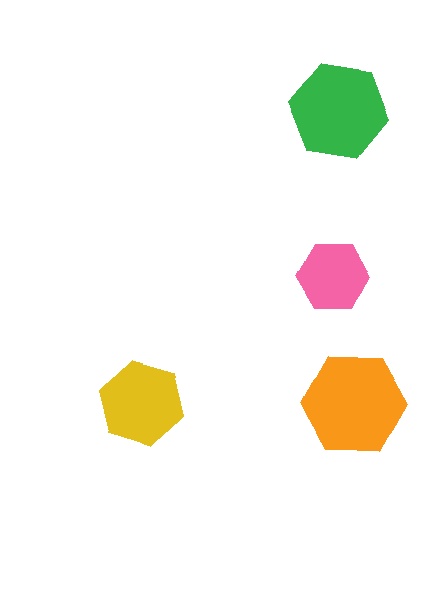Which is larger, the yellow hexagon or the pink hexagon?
The yellow one.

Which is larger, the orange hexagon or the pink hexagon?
The orange one.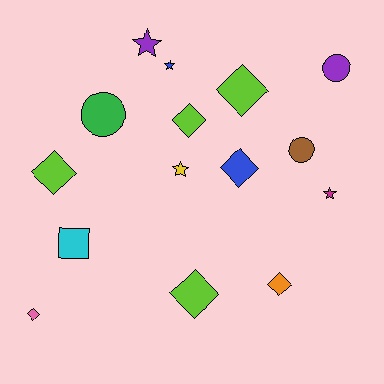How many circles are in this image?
There are 3 circles.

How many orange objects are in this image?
There is 1 orange object.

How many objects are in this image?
There are 15 objects.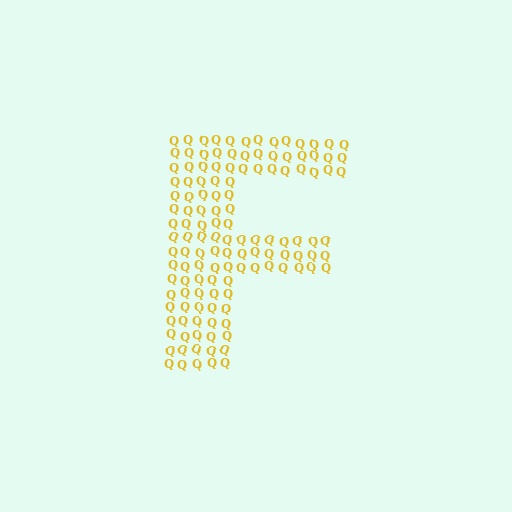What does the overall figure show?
The overall figure shows the letter F.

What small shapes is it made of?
It is made of small letter Q's.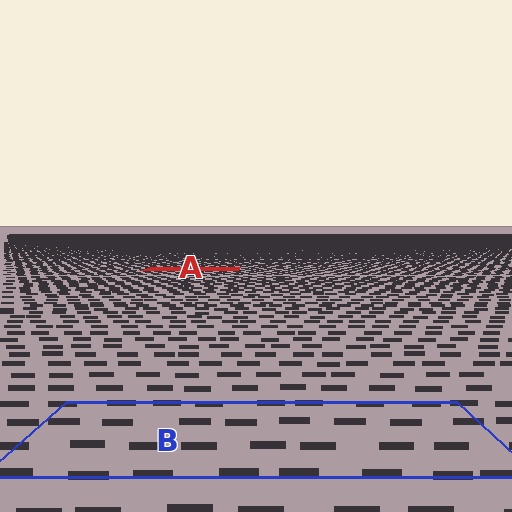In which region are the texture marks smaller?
The texture marks are smaller in region A, because it is farther away.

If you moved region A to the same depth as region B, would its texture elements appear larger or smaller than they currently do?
They would appear larger. At a closer depth, the same texture elements are projected at a bigger on-screen size.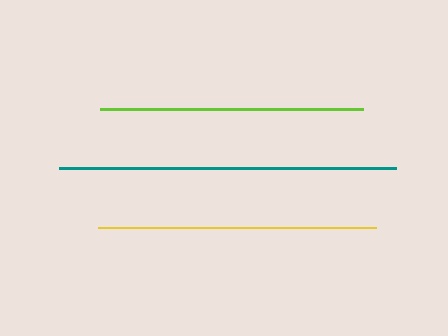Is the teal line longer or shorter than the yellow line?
The teal line is longer than the yellow line.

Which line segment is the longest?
The teal line is the longest at approximately 337 pixels.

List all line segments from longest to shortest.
From longest to shortest: teal, yellow, lime.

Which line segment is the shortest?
The lime line is the shortest at approximately 263 pixels.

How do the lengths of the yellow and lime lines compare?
The yellow and lime lines are approximately the same length.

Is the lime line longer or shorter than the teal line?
The teal line is longer than the lime line.